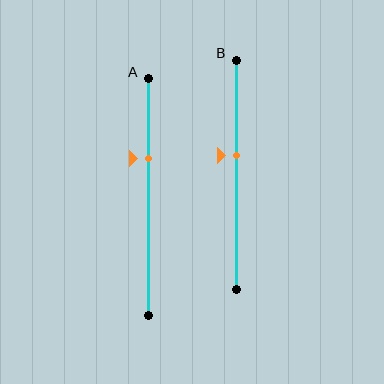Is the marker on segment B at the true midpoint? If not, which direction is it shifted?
No, the marker on segment B is shifted upward by about 8% of the segment length.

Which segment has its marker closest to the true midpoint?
Segment B has its marker closest to the true midpoint.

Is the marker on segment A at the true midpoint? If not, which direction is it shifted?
No, the marker on segment A is shifted upward by about 16% of the segment length.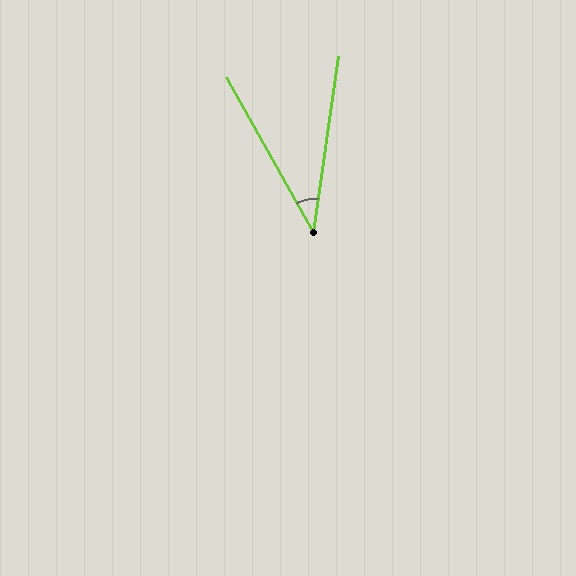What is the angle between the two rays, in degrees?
Approximately 37 degrees.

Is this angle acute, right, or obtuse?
It is acute.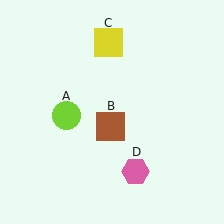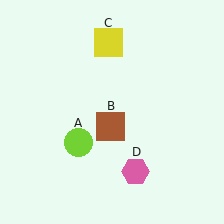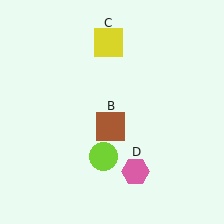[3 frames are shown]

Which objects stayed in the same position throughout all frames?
Brown square (object B) and yellow square (object C) and pink hexagon (object D) remained stationary.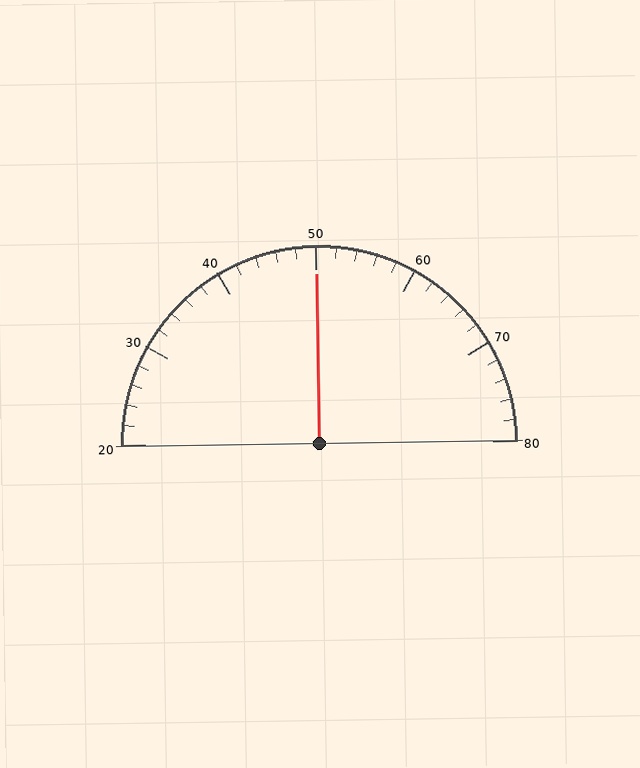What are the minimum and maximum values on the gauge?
The gauge ranges from 20 to 80.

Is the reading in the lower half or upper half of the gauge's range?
The reading is in the upper half of the range (20 to 80).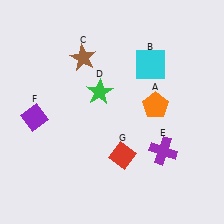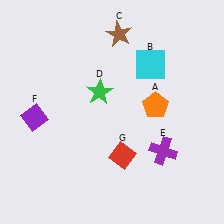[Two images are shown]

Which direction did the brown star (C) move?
The brown star (C) moved right.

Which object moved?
The brown star (C) moved right.